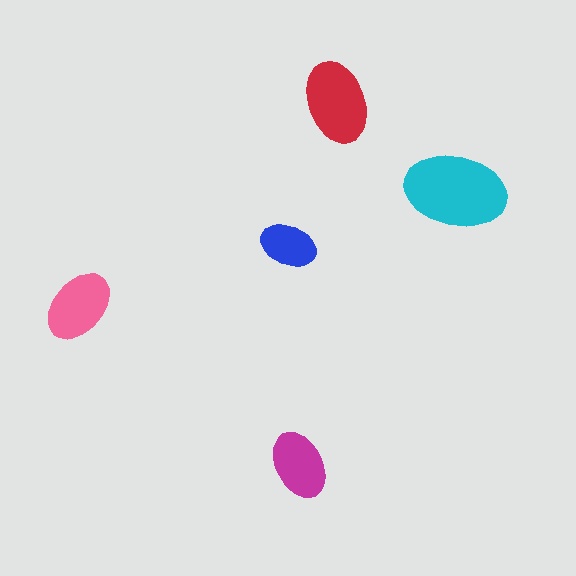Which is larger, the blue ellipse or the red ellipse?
The red one.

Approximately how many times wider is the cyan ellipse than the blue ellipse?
About 2 times wider.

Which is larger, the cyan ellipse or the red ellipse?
The cyan one.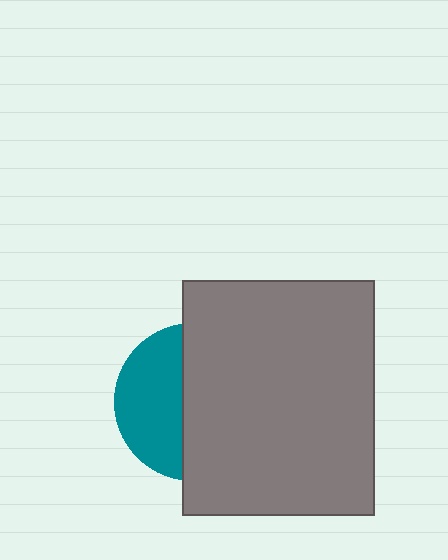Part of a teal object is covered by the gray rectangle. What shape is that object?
It is a circle.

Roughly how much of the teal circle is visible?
A small part of it is visible (roughly 41%).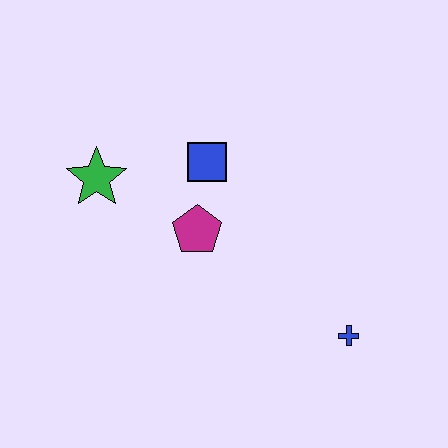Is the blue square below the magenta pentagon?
No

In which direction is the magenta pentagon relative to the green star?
The magenta pentagon is to the right of the green star.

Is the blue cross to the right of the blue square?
Yes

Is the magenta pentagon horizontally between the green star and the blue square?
Yes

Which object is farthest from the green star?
The blue cross is farthest from the green star.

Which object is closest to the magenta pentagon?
The blue square is closest to the magenta pentagon.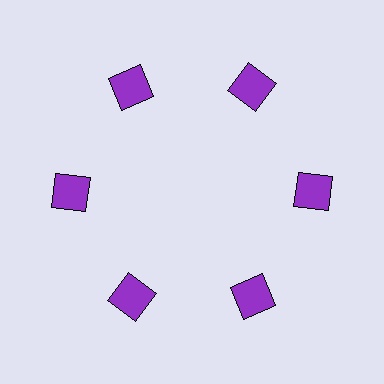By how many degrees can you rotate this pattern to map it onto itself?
The pattern maps onto itself every 60 degrees of rotation.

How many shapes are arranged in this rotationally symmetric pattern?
There are 6 shapes, arranged in 6 groups of 1.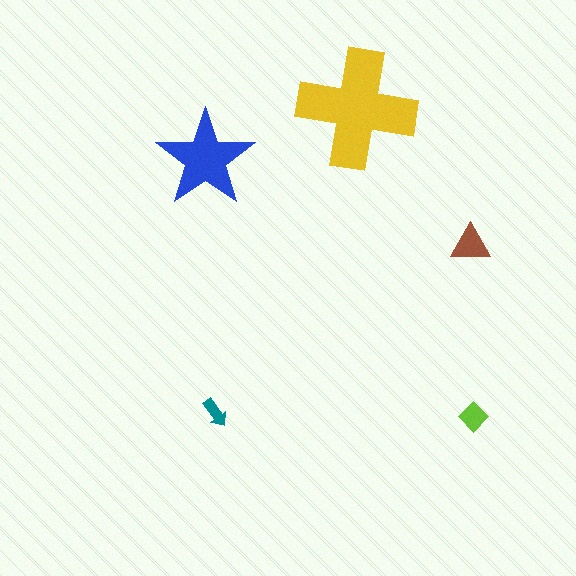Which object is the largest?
The yellow cross.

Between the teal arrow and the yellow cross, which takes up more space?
The yellow cross.